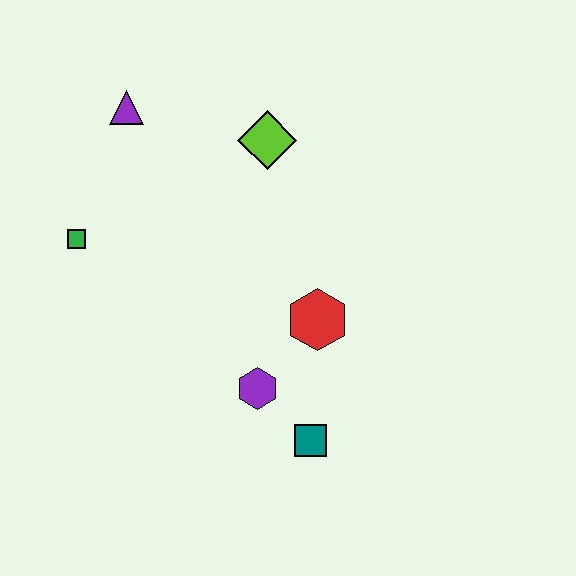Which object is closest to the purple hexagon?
The teal square is closest to the purple hexagon.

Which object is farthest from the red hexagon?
The purple triangle is farthest from the red hexagon.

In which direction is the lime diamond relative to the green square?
The lime diamond is to the right of the green square.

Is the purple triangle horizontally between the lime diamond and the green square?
Yes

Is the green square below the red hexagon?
No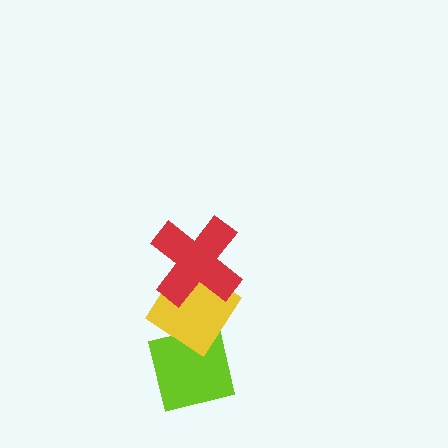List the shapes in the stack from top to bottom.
From top to bottom: the red cross, the yellow diamond, the lime square.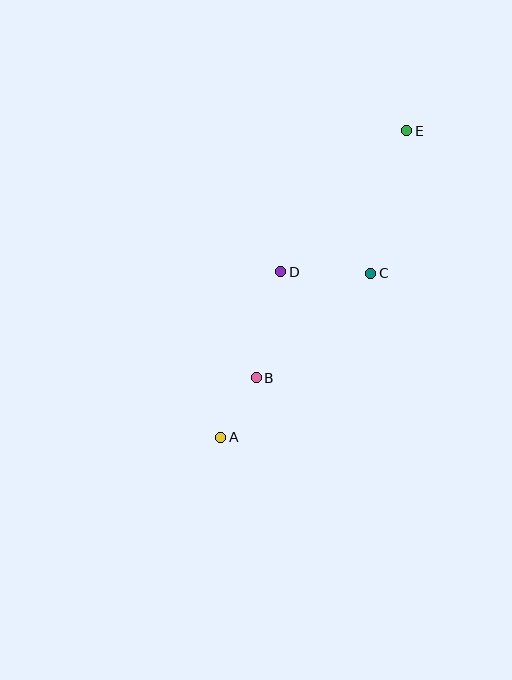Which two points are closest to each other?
Points A and B are closest to each other.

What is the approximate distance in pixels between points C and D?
The distance between C and D is approximately 90 pixels.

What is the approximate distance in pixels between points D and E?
The distance between D and E is approximately 189 pixels.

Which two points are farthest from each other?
Points A and E are farthest from each other.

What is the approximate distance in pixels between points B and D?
The distance between B and D is approximately 109 pixels.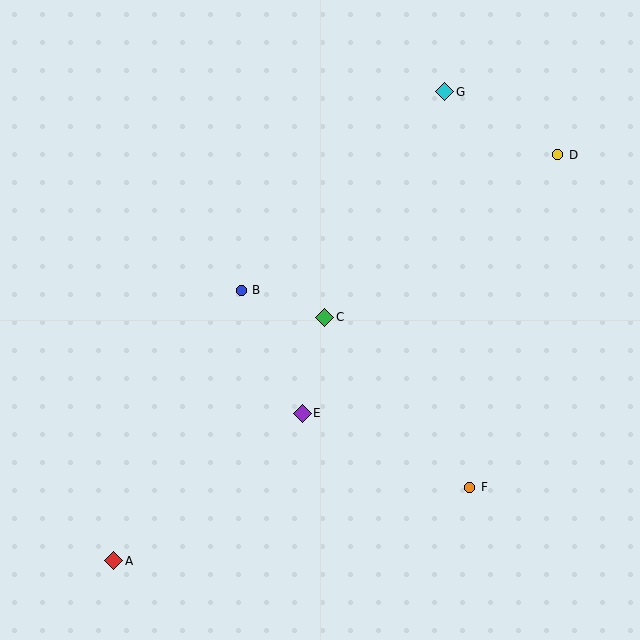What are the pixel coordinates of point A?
Point A is at (114, 561).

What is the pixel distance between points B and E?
The distance between B and E is 138 pixels.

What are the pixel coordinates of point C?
Point C is at (325, 317).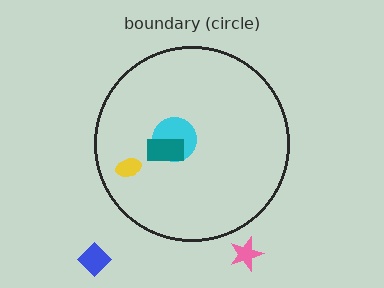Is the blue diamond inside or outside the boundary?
Outside.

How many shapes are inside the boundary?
3 inside, 2 outside.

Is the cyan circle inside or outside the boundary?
Inside.